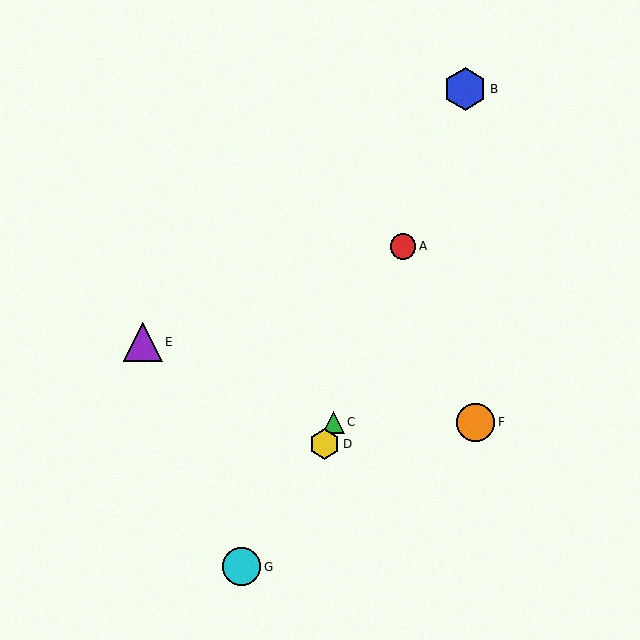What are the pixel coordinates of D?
Object D is at (325, 444).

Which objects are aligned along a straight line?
Objects A, B, C, D are aligned along a straight line.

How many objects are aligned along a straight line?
4 objects (A, B, C, D) are aligned along a straight line.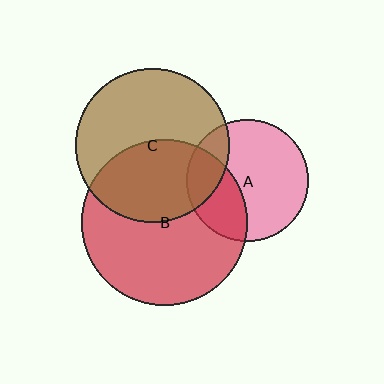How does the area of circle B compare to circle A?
Approximately 1.8 times.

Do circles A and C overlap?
Yes.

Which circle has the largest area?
Circle B (red).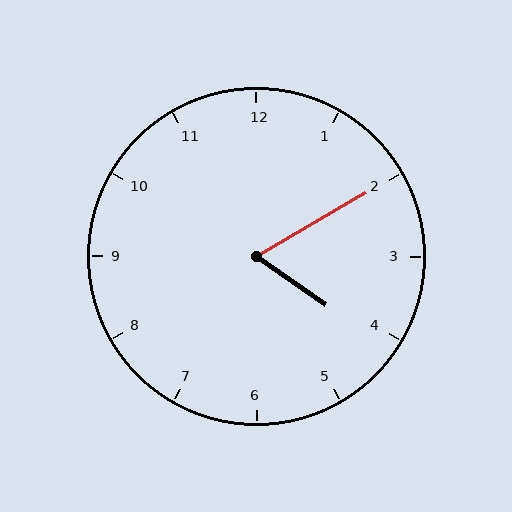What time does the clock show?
4:10.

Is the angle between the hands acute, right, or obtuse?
It is acute.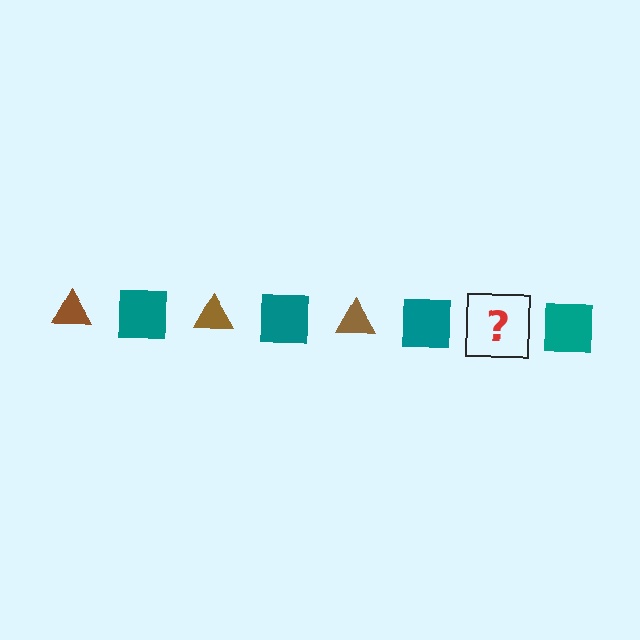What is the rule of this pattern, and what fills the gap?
The rule is that the pattern alternates between brown triangle and teal square. The gap should be filled with a brown triangle.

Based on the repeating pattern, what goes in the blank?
The blank should be a brown triangle.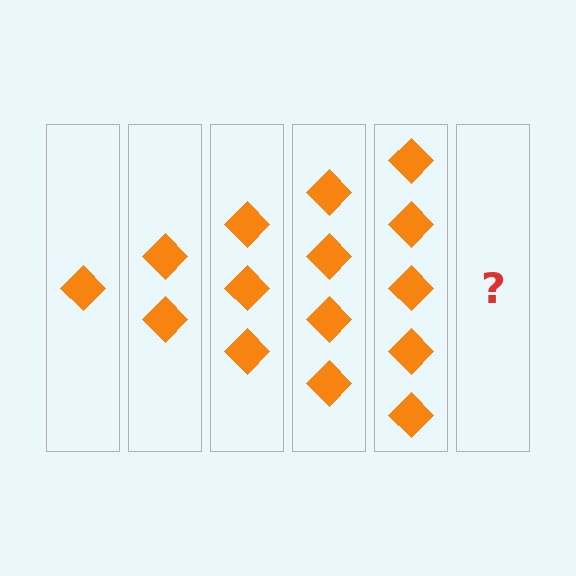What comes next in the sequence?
The next element should be 6 diamonds.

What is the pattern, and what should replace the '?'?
The pattern is that each step adds one more diamond. The '?' should be 6 diamonds.